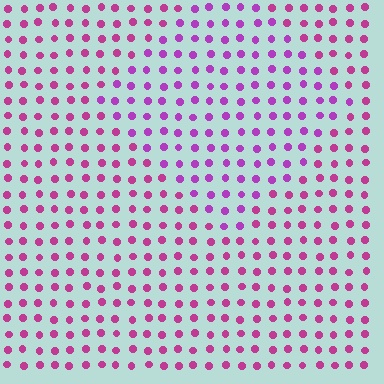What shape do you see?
I see a diamond.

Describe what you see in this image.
The image is filled with small magenta elements in a uniform arrangement. A diamond-shaped region is visible where the elements are tinted to a slightly different hue, forming a subtle color boundary.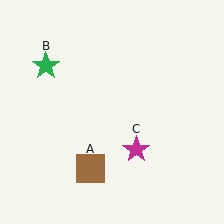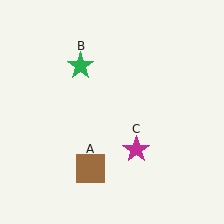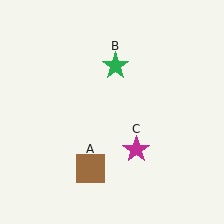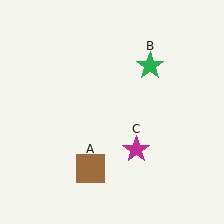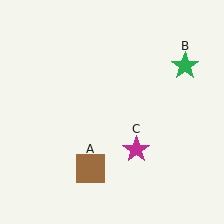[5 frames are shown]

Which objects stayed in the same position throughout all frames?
Brown square (object A) and magenta star (object C) remained stationary.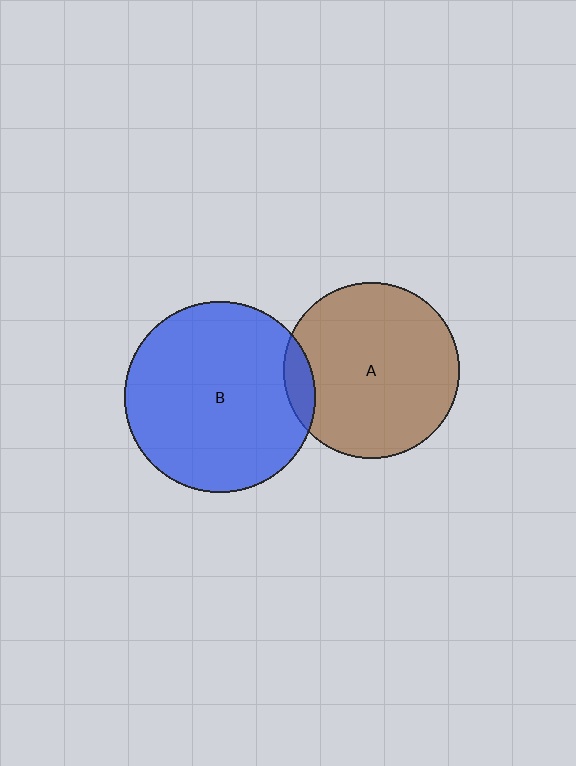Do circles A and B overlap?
Yes.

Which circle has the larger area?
Circle B (blue).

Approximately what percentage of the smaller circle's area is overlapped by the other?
Approximately 10%.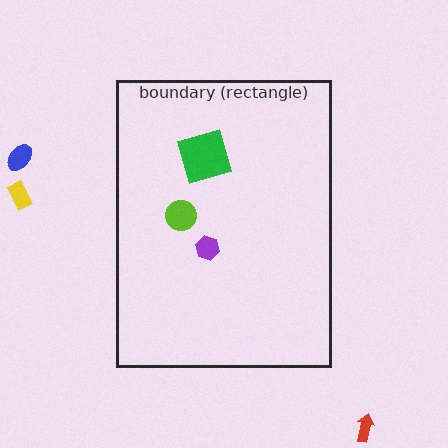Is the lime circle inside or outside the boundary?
Inside.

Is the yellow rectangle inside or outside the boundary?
Outside.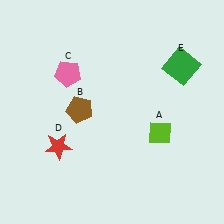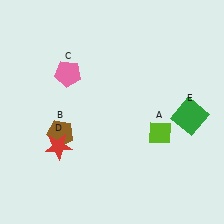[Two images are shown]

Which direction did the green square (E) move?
The green square (E) moved down.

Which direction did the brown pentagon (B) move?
The brown pentagon (B) moved down.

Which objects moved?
The objects that moved are: the brown pentagon (B), the green square (E).